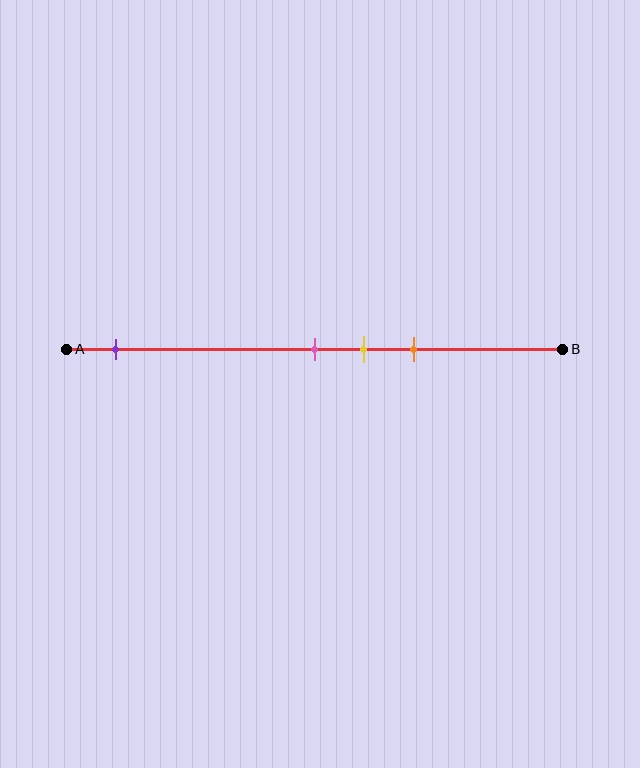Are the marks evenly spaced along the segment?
No, the marks are not evenly spaced.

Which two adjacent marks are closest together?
The pink and yellow marks are the closest adjacent pair.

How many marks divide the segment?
There are 4 marks dividing the segment.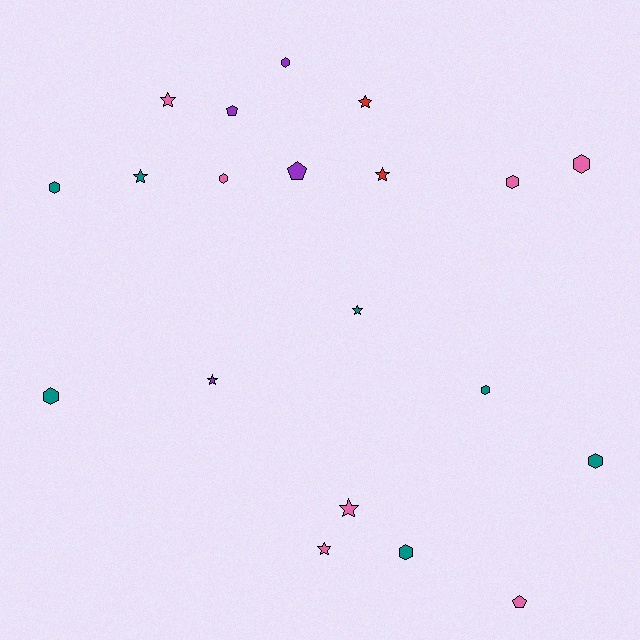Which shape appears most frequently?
Hexagon, with 9 objects.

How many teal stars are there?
There are 2 teal stars.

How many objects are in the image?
There are 20 objects.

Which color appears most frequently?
Teal, with 7 objects.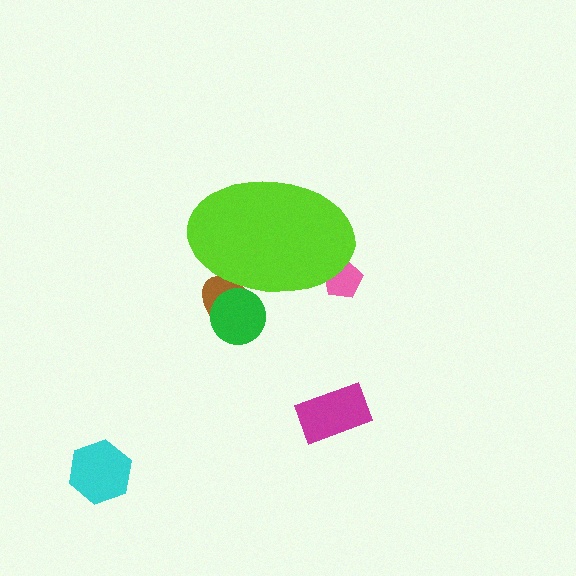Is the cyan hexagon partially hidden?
No, the cyan hexagon is fully visible.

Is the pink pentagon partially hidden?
Yes, the pink pentagon is partially hidden behind the lime ellipse.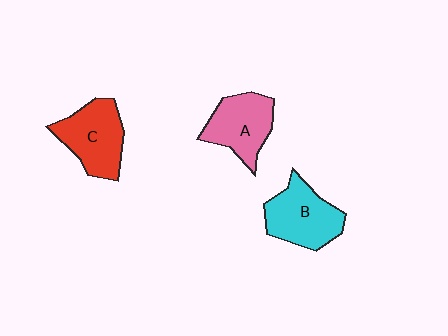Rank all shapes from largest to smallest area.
From largest to smallest: B (cyan), C (red), A (pink).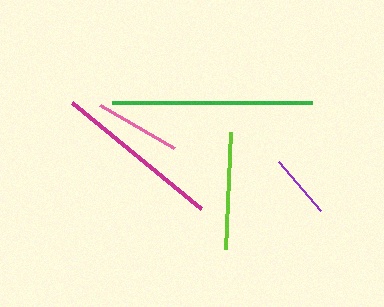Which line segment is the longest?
The green line is the longest at approximately 200 pixels.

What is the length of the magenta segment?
The magenta segment is approximately 167 pixels long.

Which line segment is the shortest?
The purple line is the shortest at approximately 65 pixels.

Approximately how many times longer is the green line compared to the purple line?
The green line is approximately 3.1 times the length of the purple line.